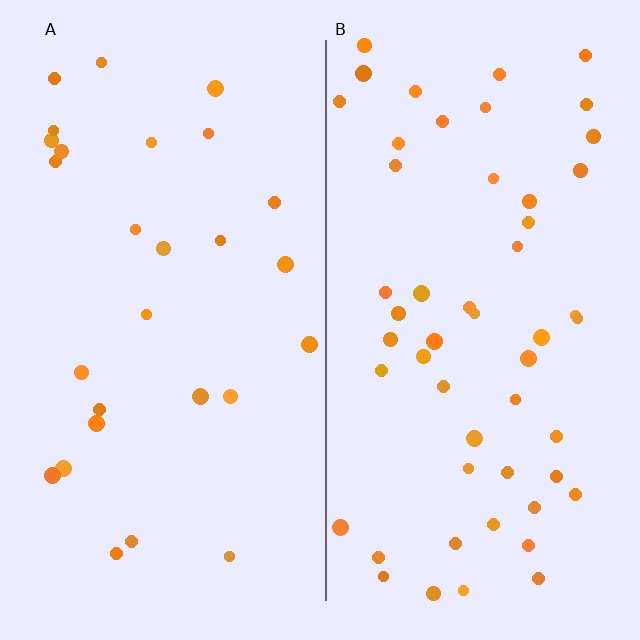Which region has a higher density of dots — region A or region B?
B (the right).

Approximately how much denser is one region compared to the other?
Approximately 1.9× — region B over region A.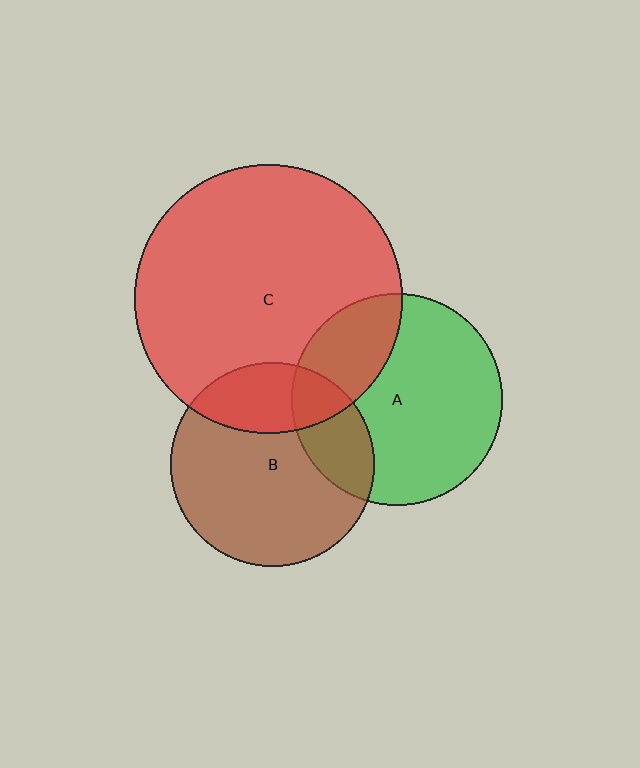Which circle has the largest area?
Circle C (red).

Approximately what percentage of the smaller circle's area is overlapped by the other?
Approximately 25%.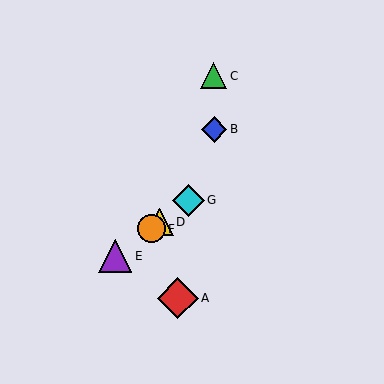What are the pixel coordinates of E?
Object E is at (115, 256).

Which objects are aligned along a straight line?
Objects D, E, F, G are aligned along a straight line.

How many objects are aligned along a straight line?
4 objects (D, E, F, G) are aligned along a straight line.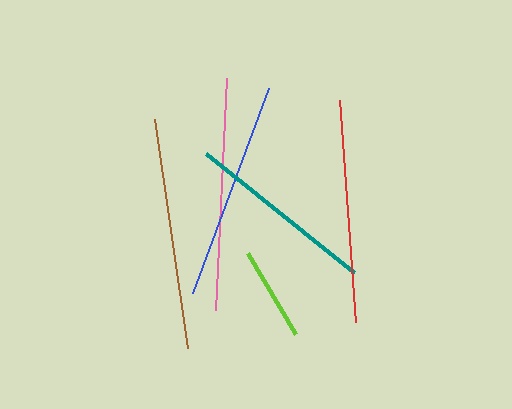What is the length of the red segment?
The red segment is approximately 223 pixels long.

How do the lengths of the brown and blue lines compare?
The brown and blue lines are approximately the same length.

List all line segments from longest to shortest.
From longest to shortest: pink, brown, red, blue, teal, lime.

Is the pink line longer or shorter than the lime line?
The pink line is longer than the lime line.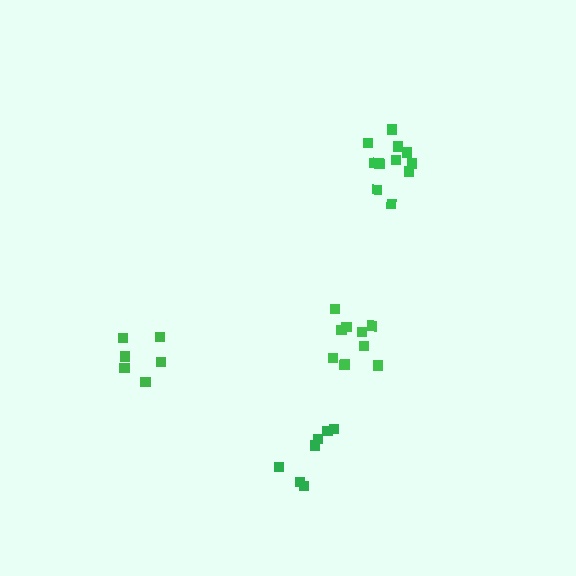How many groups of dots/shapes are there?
There are 4 groups.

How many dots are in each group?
Group 1: 7 dots, Group 2: 12 dots, Group 3: 10 dots, Group 4: 6 dots (35 total).